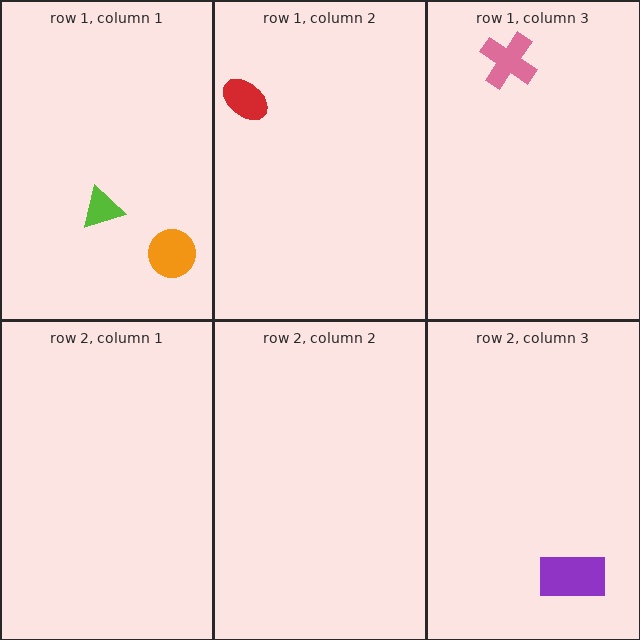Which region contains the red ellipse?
The row 1, column 2 region.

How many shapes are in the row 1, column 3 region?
1.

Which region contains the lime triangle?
The row 1, column 1 region.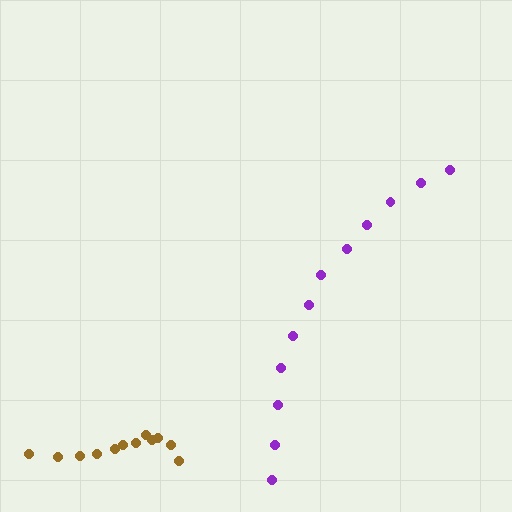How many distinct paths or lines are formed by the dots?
There are 2 distinct paths.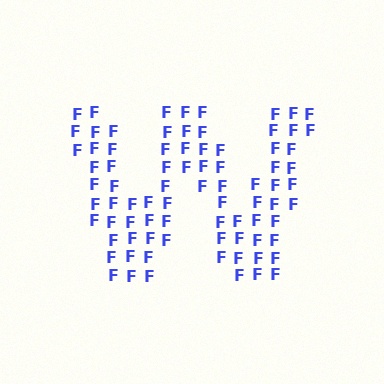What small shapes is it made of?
It is made of small letter F's.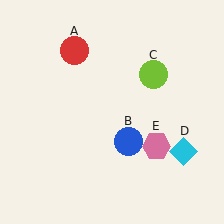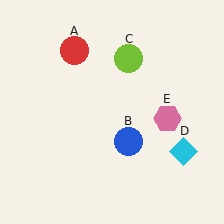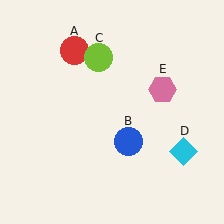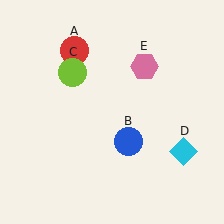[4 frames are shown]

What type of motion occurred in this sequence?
The lime circle (object C), pink hexagon (object E) rotated counterclockwise around the center of the scene.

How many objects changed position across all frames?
2 objects changed position: lime circle (object C), pink hexagon (object E).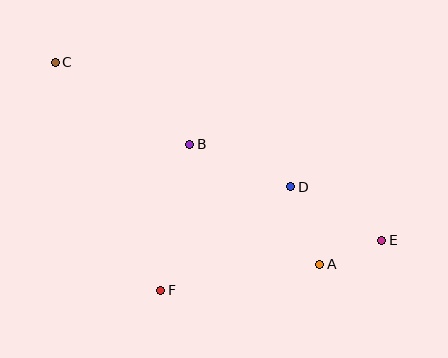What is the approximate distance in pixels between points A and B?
The distance between A and B is approximately 177 pixels.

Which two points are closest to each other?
Points A and E are closest to each other.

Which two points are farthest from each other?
Points C and E are farthest from each other.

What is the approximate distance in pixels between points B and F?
The distance between B and F is approximately 149 pixels.